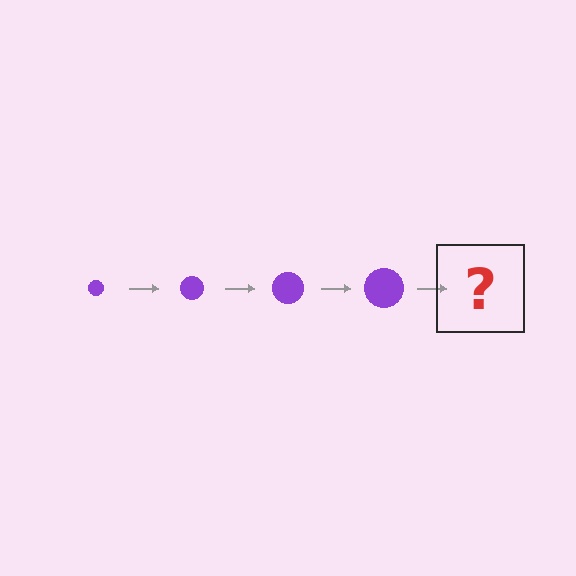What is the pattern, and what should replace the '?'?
The pattern is that the circle gets progressively larger each step. The '?' should be a purple circle, larger than the previous one.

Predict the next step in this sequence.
The next step is a purple circle, larger than the previous one.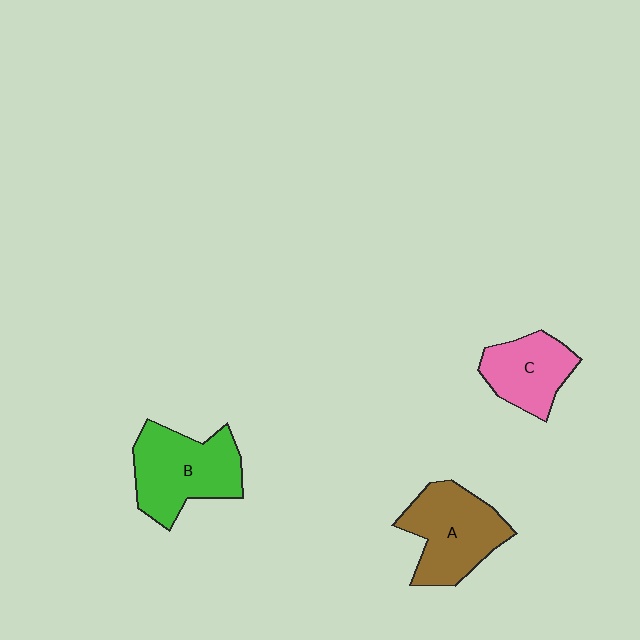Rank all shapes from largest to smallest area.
From largest to smallest: B (green), A (brown), C (pink).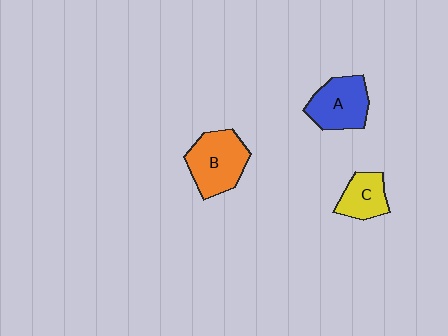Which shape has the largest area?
Shape B (orange).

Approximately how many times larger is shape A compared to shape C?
Approximately 1.4 times.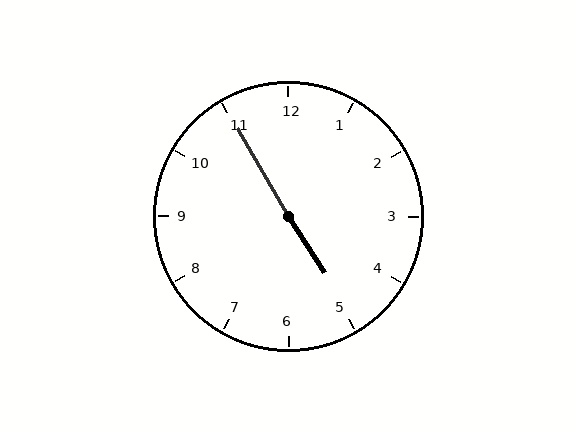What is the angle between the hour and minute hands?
Approximately 178 degrees.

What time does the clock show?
4:55.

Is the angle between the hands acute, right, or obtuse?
It is obtuse.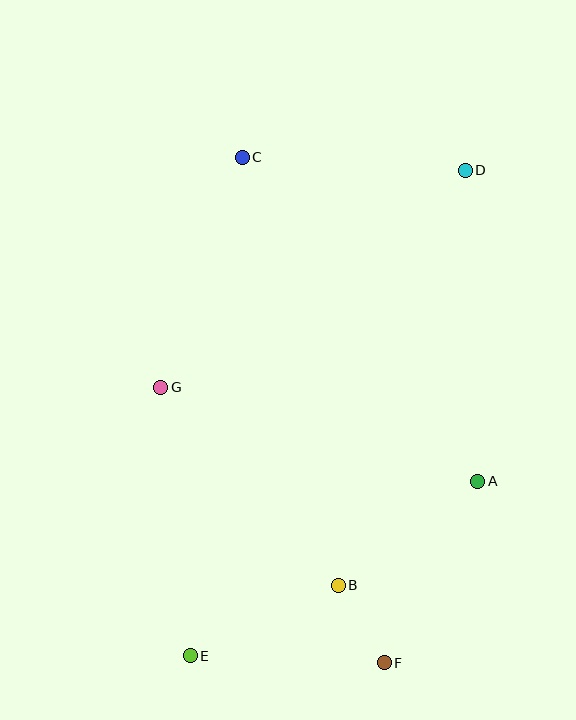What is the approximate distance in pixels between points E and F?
The distance between E and F is approximately 194 pixels.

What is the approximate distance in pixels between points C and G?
The distance between C and G is approximately 244 pixels.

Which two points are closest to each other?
Points B and F are closest to each other.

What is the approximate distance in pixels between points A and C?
The distance between A and C is approximately 401 pixels.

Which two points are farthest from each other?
Points D and E are farthest from each other.